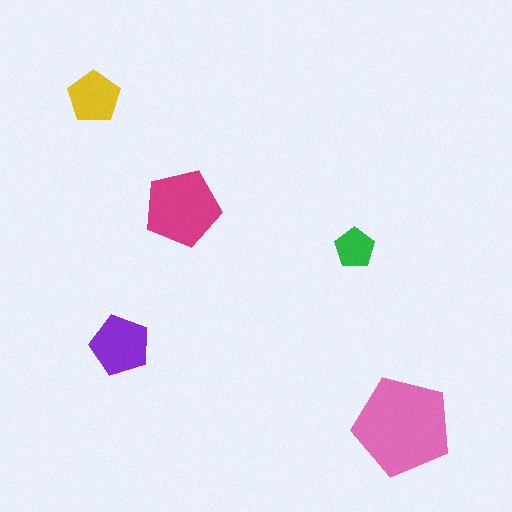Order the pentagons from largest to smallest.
the pink one, the magenta one, the purple one, the yellow one, the green one.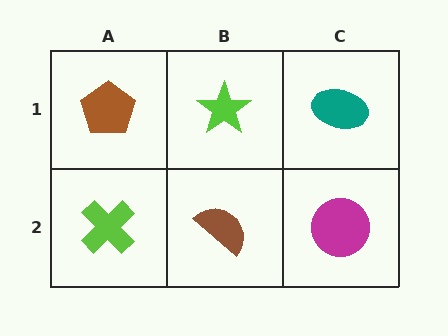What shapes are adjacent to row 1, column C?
A magenta circle (row 2, column C), a lime star (row 1, column B).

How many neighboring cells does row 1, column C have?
2.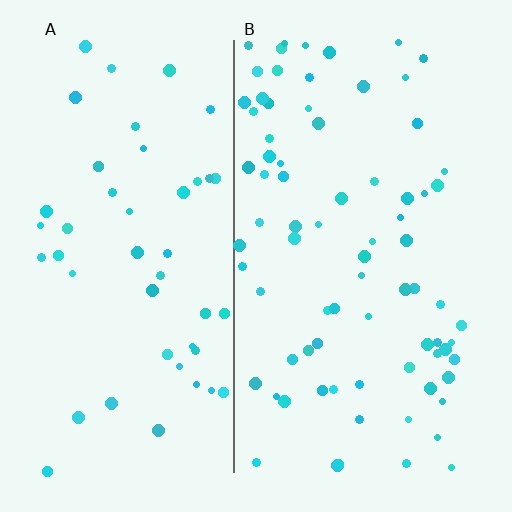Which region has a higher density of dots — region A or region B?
B (the right).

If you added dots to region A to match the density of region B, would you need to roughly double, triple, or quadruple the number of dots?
Approximately double.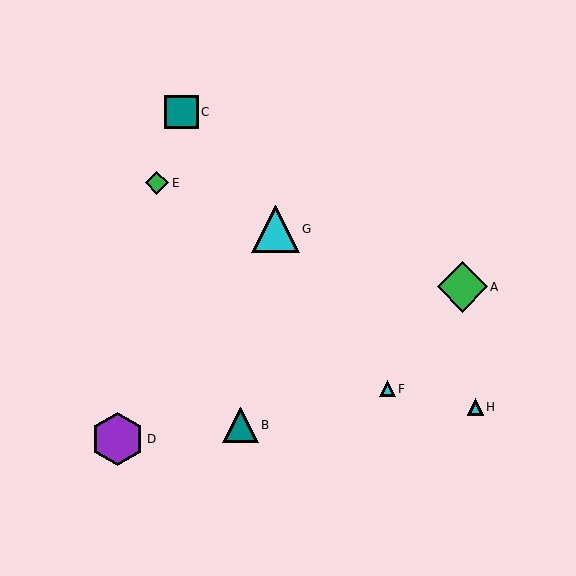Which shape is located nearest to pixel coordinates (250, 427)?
The teal triangle (labeled B) at (240, 425) is nearest to that location.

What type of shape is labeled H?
Shape H is a cyan triangle.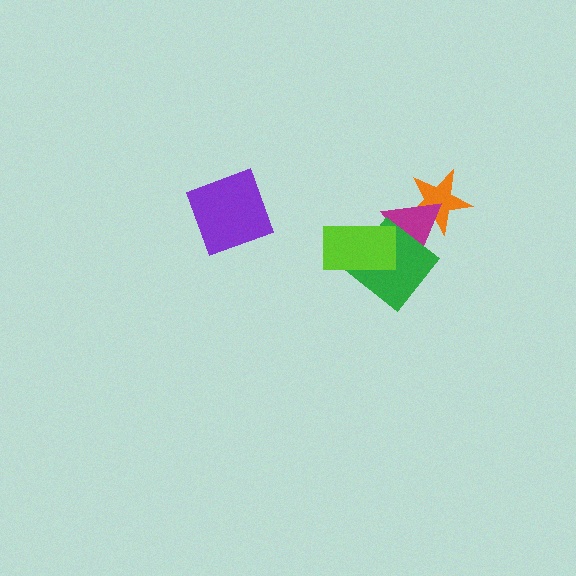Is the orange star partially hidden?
Yes, it is partially covered by another shape.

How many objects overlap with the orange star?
1 object overlaps with the orange star.